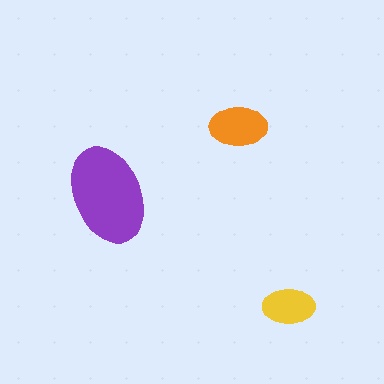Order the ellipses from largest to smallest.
the purple one, the orange one, the yellow one.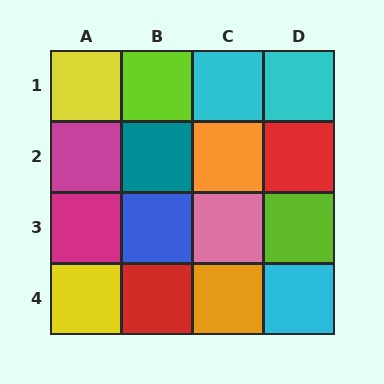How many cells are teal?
1 cell is teal.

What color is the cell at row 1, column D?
Cyan.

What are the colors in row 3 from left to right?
Magenta, blue, pink, lime.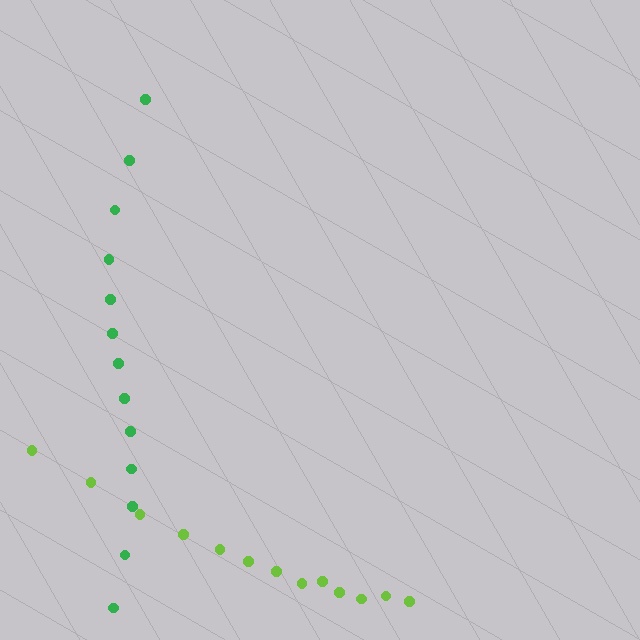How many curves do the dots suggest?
There are 2 distinct paths.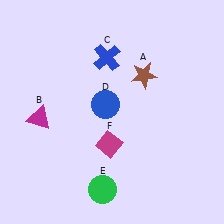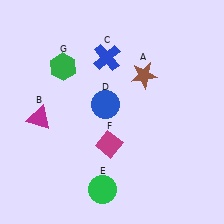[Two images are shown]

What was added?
A green hexagon (G) was added in Image 2.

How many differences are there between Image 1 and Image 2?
There is 1 difference between the two images.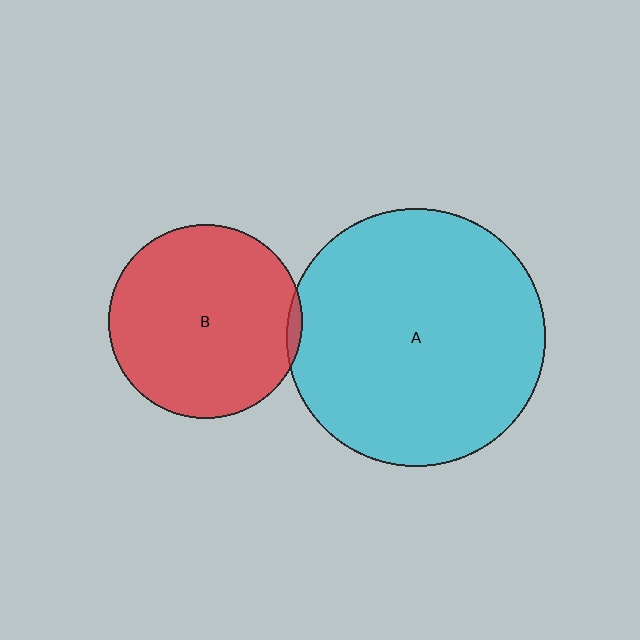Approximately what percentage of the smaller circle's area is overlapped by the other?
Approximately 5%.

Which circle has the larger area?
Circle A (cyan).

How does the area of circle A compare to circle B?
Approximately 1.8 times.